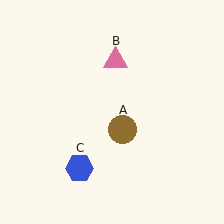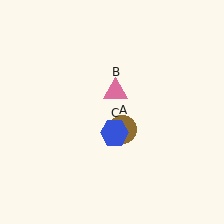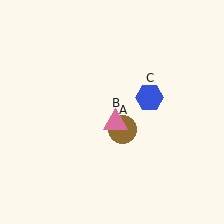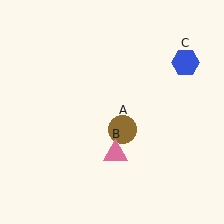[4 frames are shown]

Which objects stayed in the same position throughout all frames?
Brown circle (object A) remained stationary.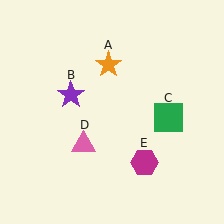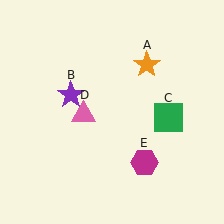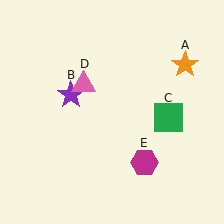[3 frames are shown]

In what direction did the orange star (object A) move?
The orange star (object A) moved right.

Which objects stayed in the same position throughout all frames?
Purple star (object B) and green square (object C) and magenta hexagon (object E) remained stationary.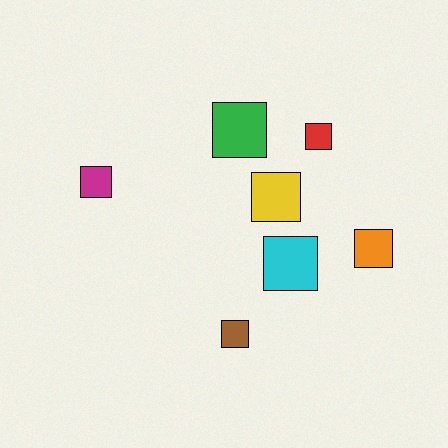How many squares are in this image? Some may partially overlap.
There are 7 squares.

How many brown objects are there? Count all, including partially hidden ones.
There is 1 brown object.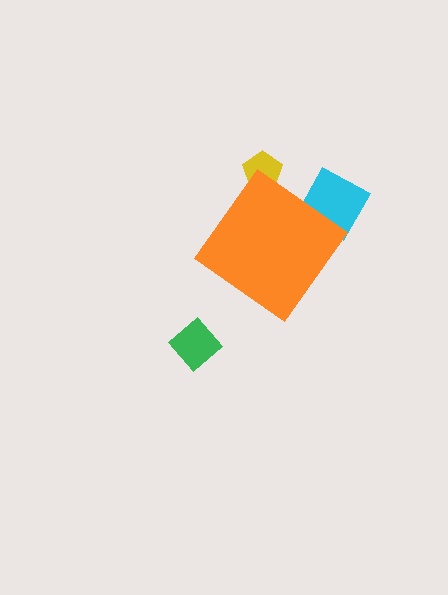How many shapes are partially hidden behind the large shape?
2 shapes are partially hidden.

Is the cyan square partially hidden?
Yes, the cyan square is partially hidden behind the orange diamond.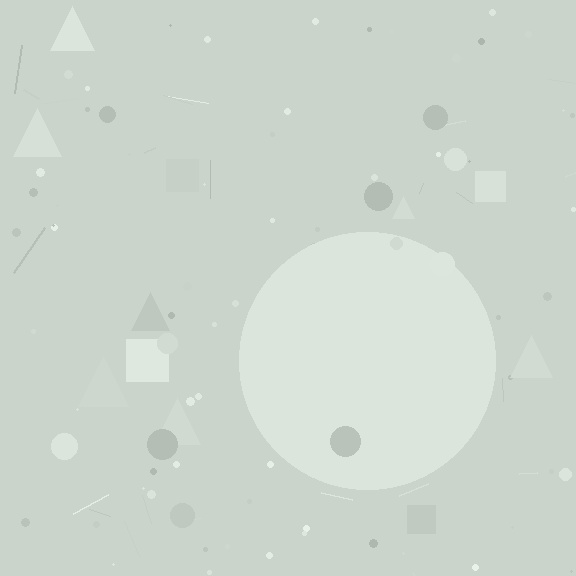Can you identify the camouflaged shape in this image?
The camouflaged shape is a circle.